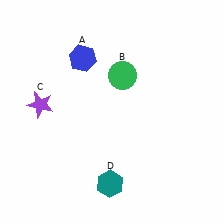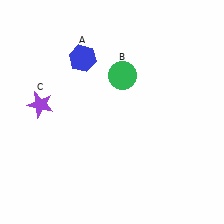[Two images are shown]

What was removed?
The teal hexagon (D) was removed in Image 2.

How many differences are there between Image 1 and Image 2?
There is 1 difference between the two images.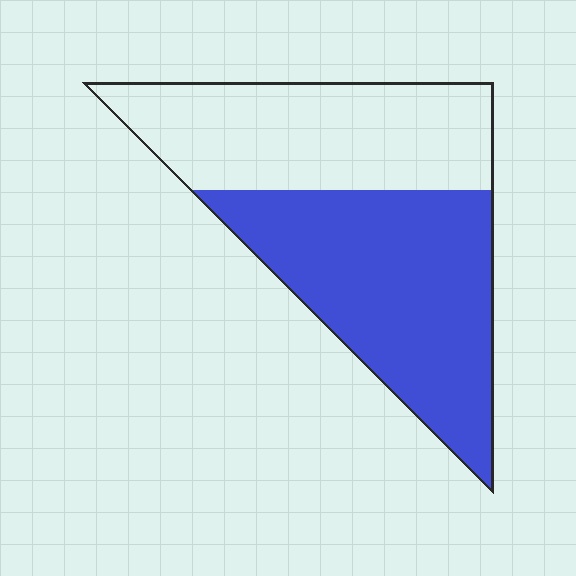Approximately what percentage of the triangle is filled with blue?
Approximately 55%.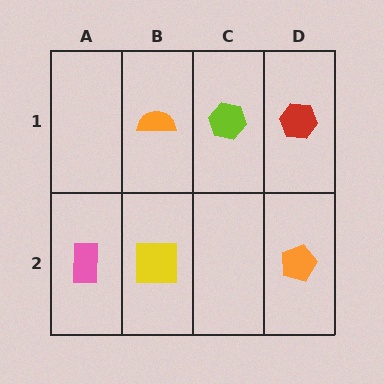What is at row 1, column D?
A red hexagon.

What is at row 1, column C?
A lime hexagon.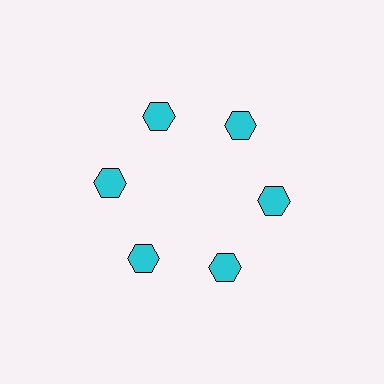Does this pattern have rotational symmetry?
Yes, this pattern has 6-fold rotational symmetry. It looks the same after rotating 60 degrees around the center.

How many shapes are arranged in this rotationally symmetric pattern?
There are 6 shapes, arranged in 6 groups of 1.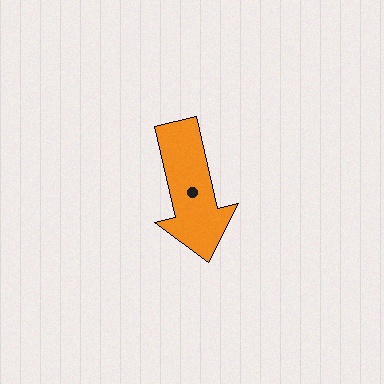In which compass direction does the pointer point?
South.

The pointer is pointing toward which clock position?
Roughly 6 o'clock.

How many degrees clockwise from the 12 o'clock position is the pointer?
Approximately 167 degrees.